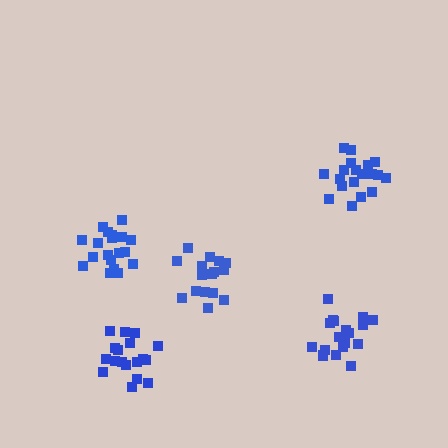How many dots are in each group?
Group 1: 16 dots, Group 2: 18 dots, Group 3: 19 dots, Group 4: 18 dots, Group 5: 20 dots (91 total).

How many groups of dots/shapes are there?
There are 5 groups.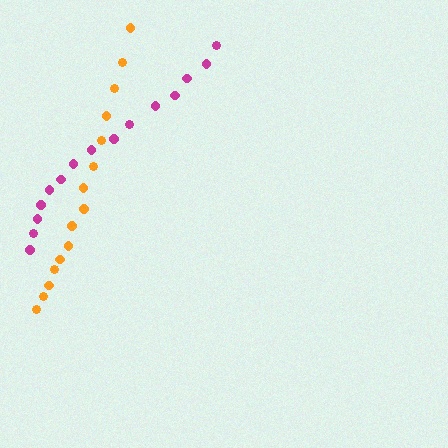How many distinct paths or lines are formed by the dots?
There are 2 distinct paths.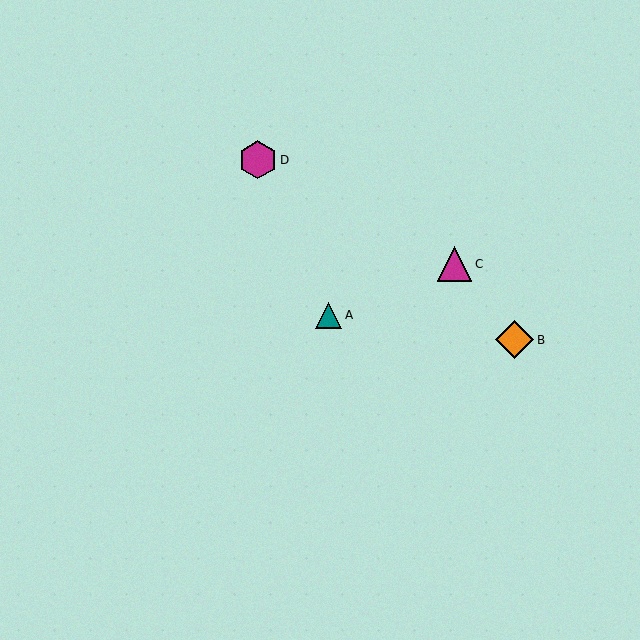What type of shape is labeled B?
Shape B is an orange diamond.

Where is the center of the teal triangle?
The center of the teal triangle is at (329, 315).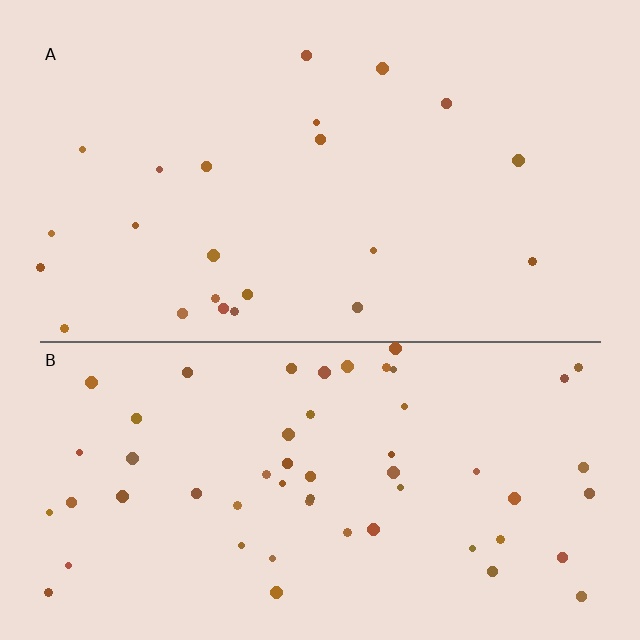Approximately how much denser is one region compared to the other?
Approximately 2.4× — region B over region A.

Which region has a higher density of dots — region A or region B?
B (the bottom).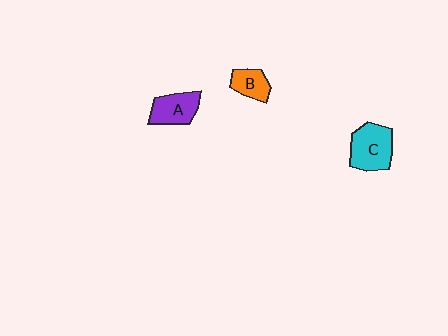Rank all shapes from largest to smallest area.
From largest to smallest: C (cyan), A (purple), B (orange).